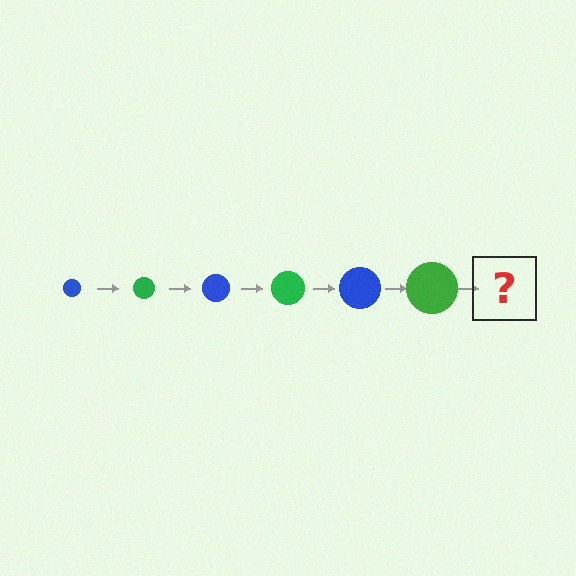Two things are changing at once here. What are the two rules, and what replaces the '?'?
The two rules are that the circle grows larger each step and the color cycles through blue and green. The '?' should be a blue circle, larger than the previous one.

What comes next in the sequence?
The next element should be a blue circle, larger than the previous one.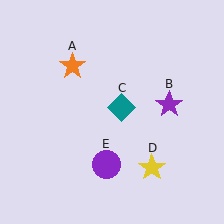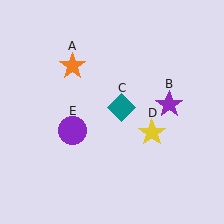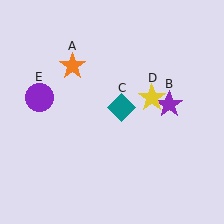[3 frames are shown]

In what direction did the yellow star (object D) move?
The yellow star (object D) moved up.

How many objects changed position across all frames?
2 objects changed position: yellow star (object D), purple circle (object E).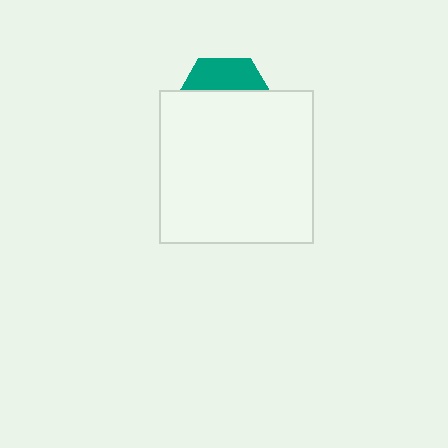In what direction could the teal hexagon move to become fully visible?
The teal hexagon could move up. That would shift it out from behind the white square entirely.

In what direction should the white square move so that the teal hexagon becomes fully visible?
The white square should move down. That is the shortest direction to clear the overlap and leave the teal hexagon fully visible.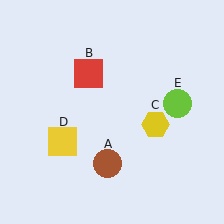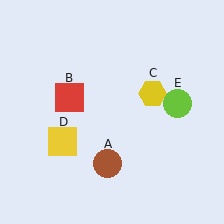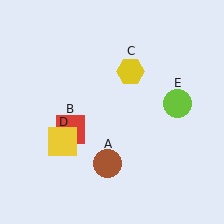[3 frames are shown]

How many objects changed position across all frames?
2 objects changed position: red square (object B), yellow hexagon (object C).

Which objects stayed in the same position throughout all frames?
Brown circle (object A) and yellow square (object D) and lime circle (object E) remained stationary.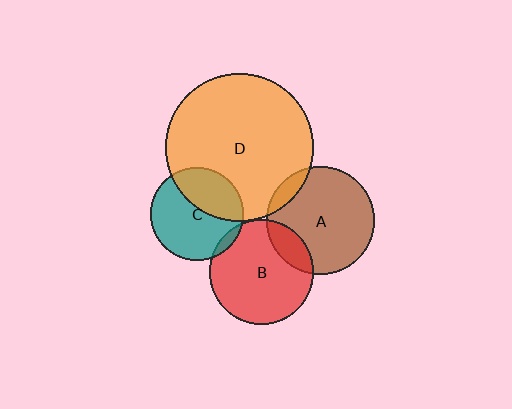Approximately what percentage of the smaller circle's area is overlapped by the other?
Approximately 35%.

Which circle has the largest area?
Circle D (orange).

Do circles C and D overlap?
Yes.